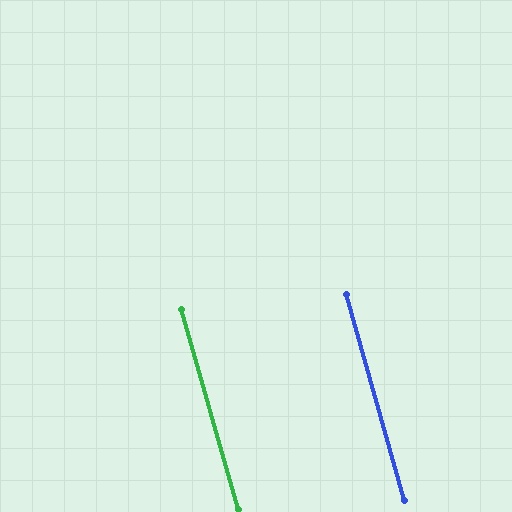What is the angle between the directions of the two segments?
Approximately 0 degrees.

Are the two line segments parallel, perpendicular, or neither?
Parallel — their directions differ by only 0.1°.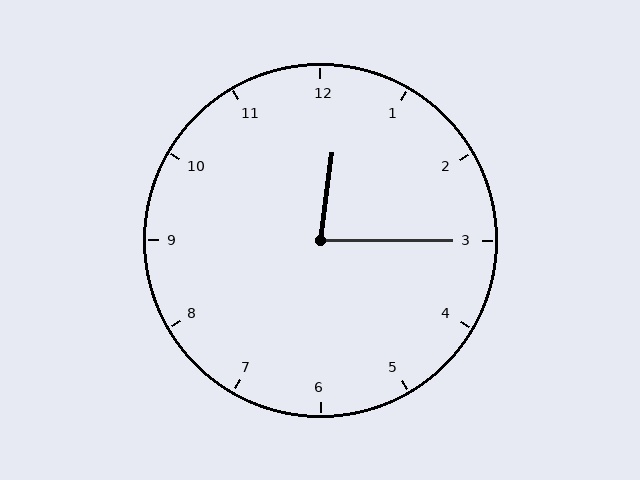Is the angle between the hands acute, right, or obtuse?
It is acute.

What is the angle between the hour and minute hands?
Approximately 82 degrees.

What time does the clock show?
12:15.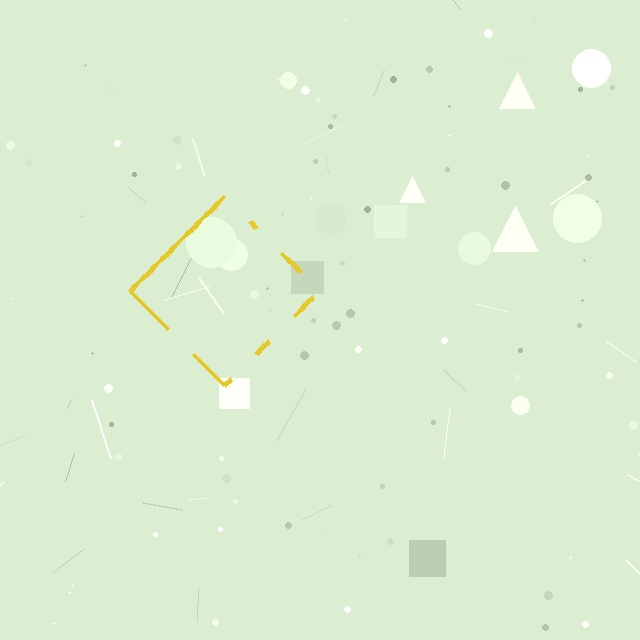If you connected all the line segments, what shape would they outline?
They would outline a diamond.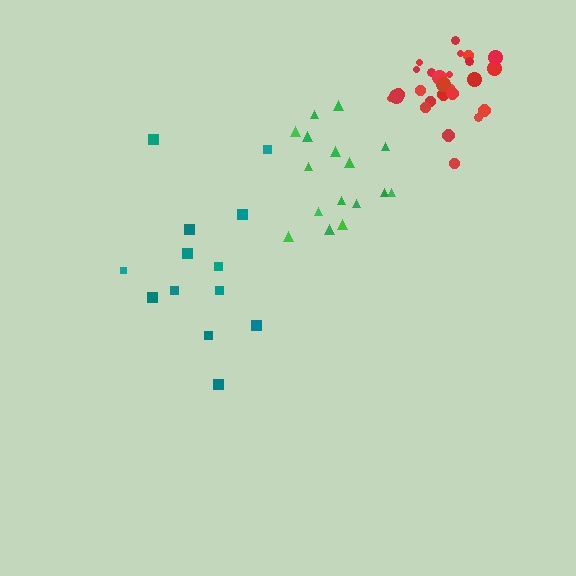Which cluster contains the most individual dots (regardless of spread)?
Red (26).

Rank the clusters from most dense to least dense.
red, green, teal.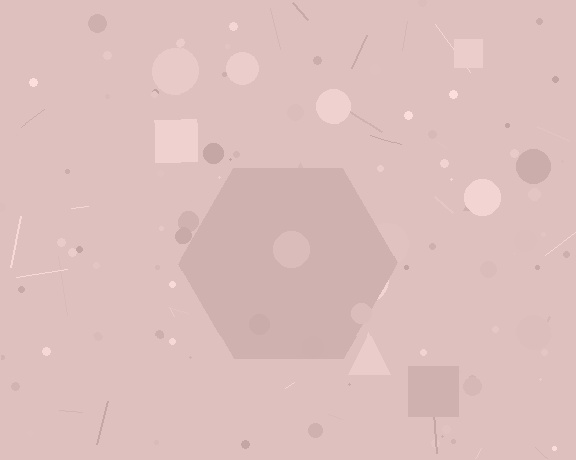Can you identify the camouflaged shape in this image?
The camouflaged shape is a hexagon.